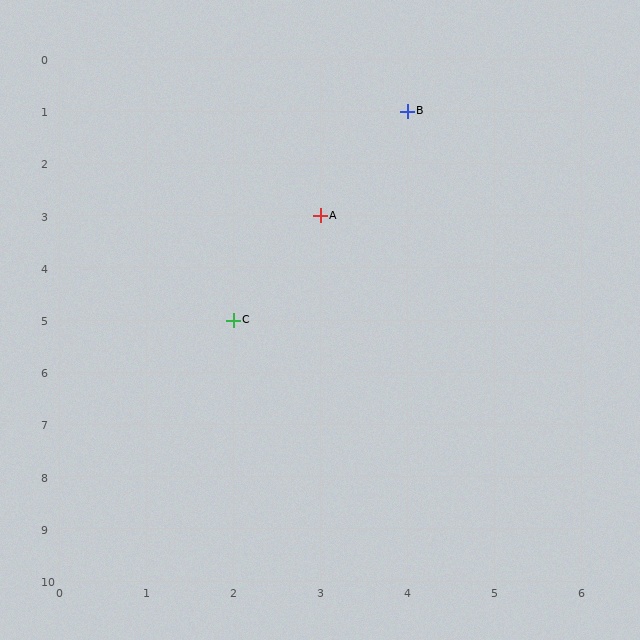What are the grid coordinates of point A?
Point A is at grid coordinates (3, 3).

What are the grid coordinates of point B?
Point B is at grid coordinates (4, 1).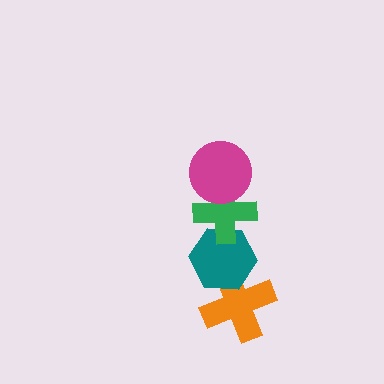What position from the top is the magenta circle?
The magenta circle is 1st from the top.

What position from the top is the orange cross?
The orange cross is 4th from the top.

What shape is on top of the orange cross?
The teal hexagon is on top of the orange cross.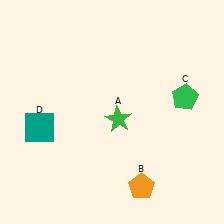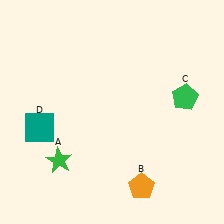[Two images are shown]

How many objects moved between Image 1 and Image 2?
1 object moved between the two images.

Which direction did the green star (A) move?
The green star (A) moved left.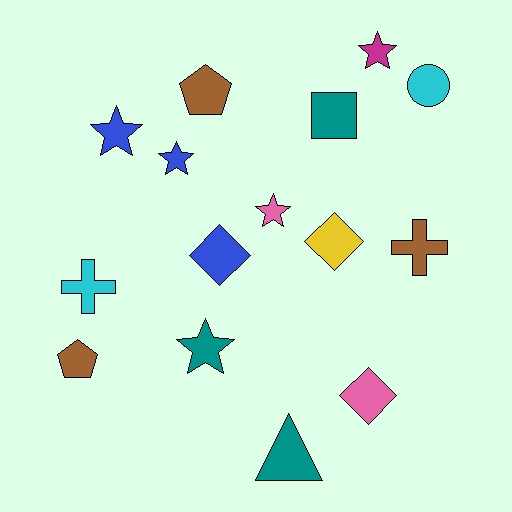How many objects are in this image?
There are 15 objects.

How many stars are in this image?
There are 5 stars.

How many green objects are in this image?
There are no green objects.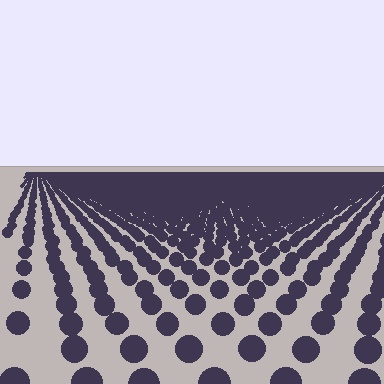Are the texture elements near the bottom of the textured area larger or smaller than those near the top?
Larger. Near the bottom, elements are closer to the viewer and appear at a bigger on-screen size.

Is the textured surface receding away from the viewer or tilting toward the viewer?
The surface is receding away from the viewer. Texture elements get smaller and denser toward the top.